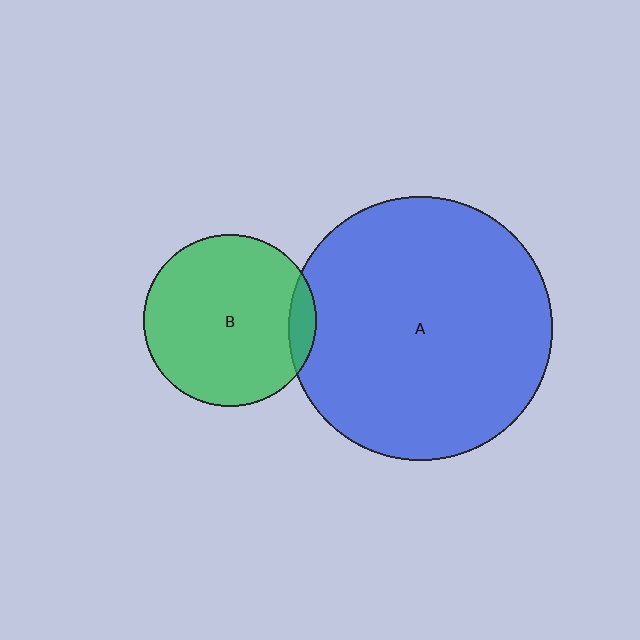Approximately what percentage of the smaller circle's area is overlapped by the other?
Approximately 10%.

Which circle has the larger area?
Circle A (blue).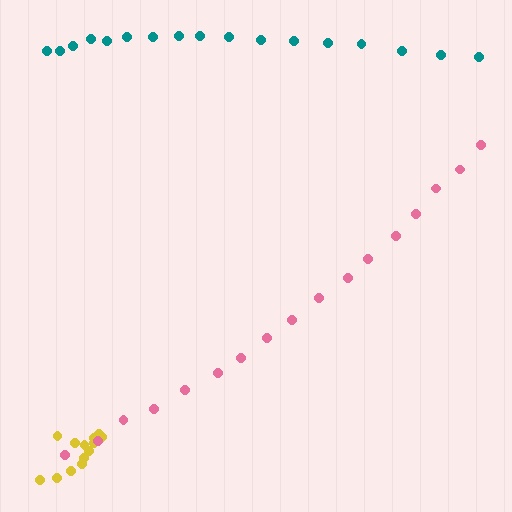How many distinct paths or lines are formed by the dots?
There are 3 distinct paths.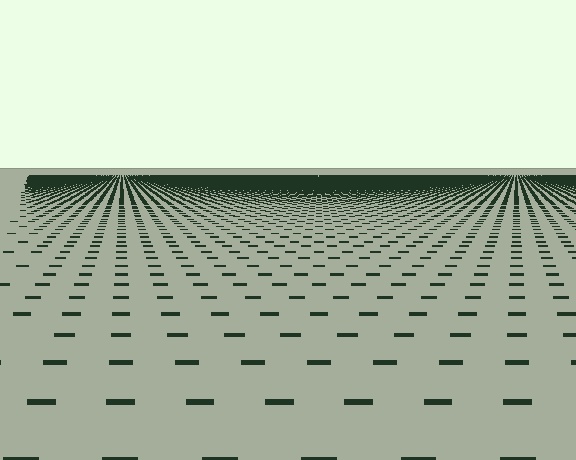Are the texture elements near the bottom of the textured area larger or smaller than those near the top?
Larger. Near the bottom, elements are closer to the viewer and appear at a bigger on-screen size.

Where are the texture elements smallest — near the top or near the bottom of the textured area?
Near the top.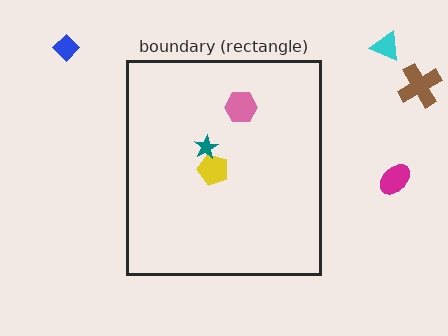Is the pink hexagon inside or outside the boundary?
Inside.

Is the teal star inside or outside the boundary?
Inside.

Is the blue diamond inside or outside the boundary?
Outside.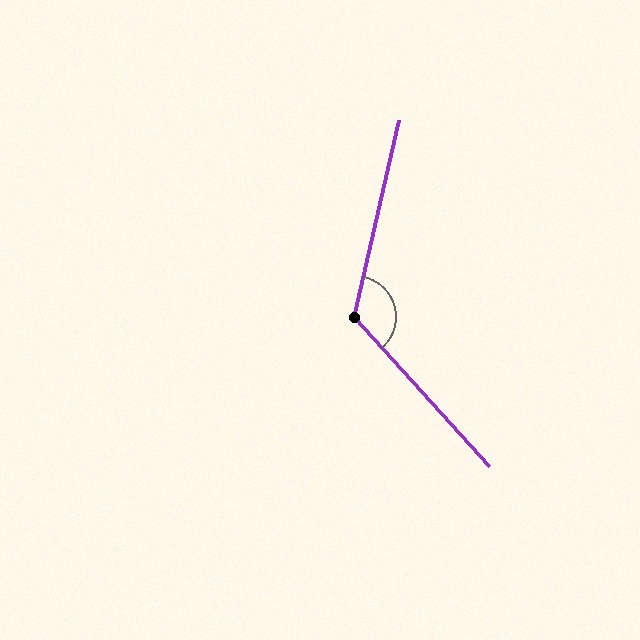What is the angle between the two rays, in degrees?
Approximately 125 degrees.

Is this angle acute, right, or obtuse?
It is obtuse.